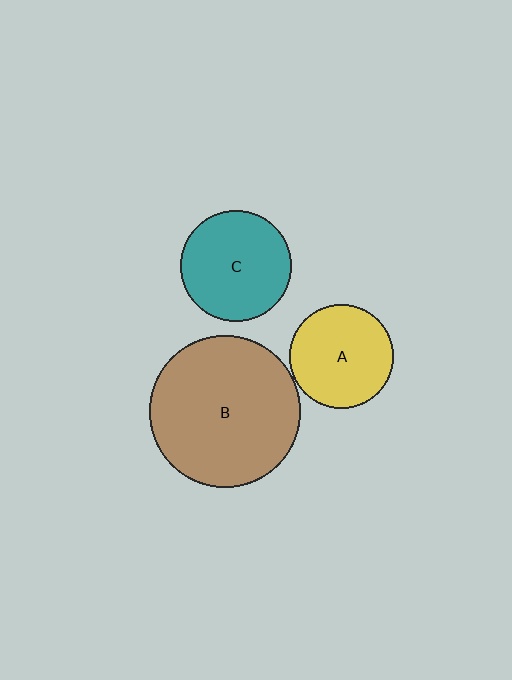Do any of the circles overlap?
No, none of the circles overlap.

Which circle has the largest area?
Circle B (brown).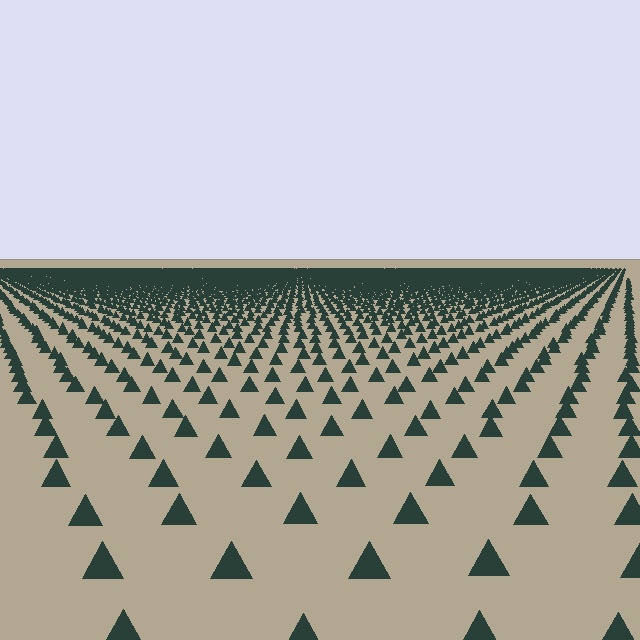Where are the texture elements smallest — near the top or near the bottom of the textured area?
Near the top.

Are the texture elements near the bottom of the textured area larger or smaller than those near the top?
Larger. Near the bottom, elements are closer to the viewer and appear at a bigger on-screen size.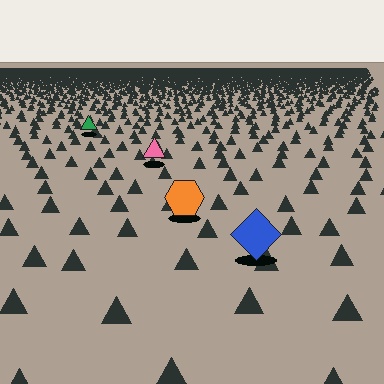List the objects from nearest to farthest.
From nearest to farthest: the blue diamond, the orange hexagon, the pink triangle, the green triangle.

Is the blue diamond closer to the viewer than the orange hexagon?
Yes. The blue diamond is closer — you can tell from the texture gradient: the ground texture is coarser near it.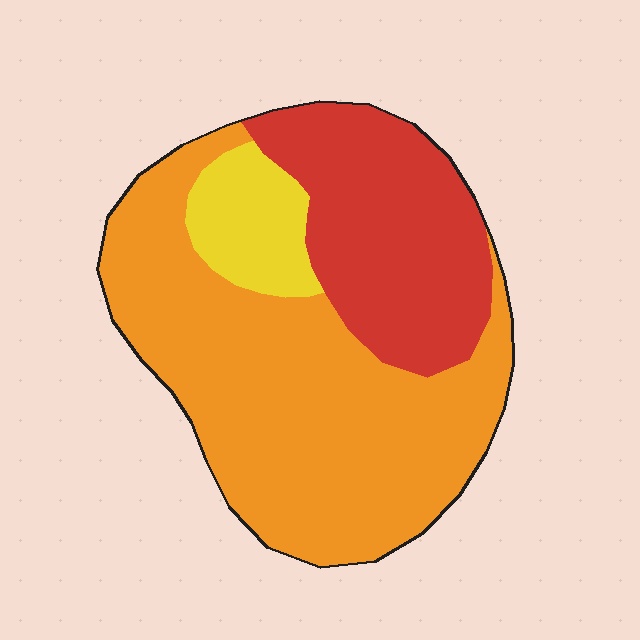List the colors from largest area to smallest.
From largest to smallest: orange, red, yellow.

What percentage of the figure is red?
Red covers roughly 30% of the figure.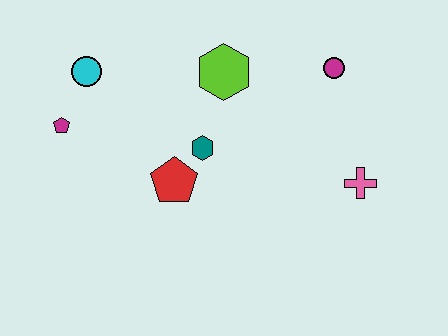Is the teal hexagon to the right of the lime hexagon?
No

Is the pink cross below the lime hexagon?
Yes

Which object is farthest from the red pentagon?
The magenta circle is farthest from the red pentagon.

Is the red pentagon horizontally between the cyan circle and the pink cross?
Yes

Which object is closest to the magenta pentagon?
The cyan circle is closest to the magenta pentagon.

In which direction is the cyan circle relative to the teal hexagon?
The cyan circle is to the left of the teal hexagon.